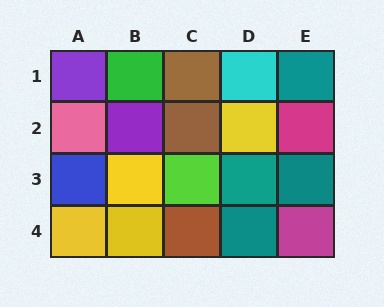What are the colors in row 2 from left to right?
Pink, purple, brown, yellow, magenta.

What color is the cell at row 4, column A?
Yellow.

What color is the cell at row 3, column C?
Lime.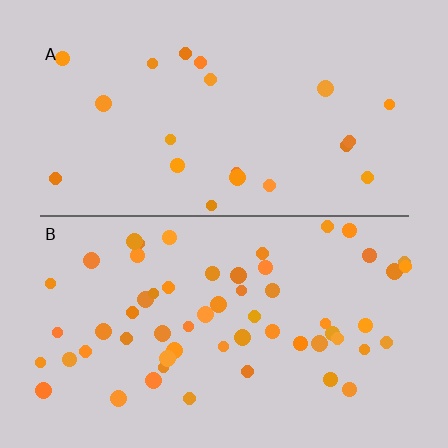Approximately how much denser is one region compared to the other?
Approximately 2.7× — region B over region A.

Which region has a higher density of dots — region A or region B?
B (the bottom).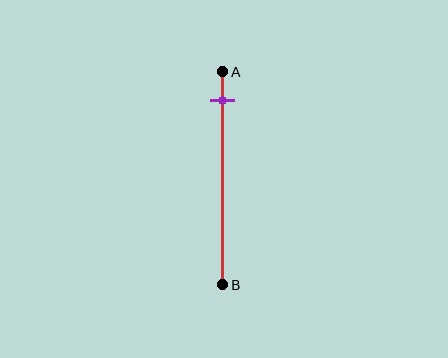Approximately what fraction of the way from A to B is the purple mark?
The purple mark is approximately 15% of the way from A to B.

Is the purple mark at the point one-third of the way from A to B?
No, the mark is at about 15% from A, not at the 33% one-third point.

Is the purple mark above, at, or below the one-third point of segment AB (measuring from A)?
The purple mark is above the one-third point of segment AB.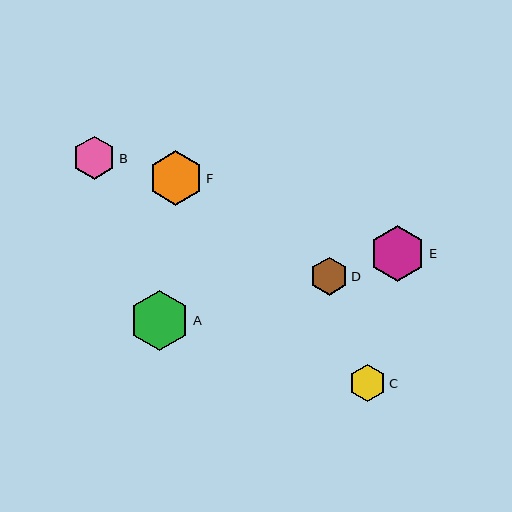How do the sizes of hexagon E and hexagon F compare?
Hexagon E and hexagon F are approximately the same size.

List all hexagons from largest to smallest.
From largest to smallest: A, E, F, B, D, C.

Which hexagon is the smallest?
Hexagon C is the smallest with a size of approximately 37 pixels.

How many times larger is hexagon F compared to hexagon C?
Hexagon F is approximately 1.5 times the size of hexagon C.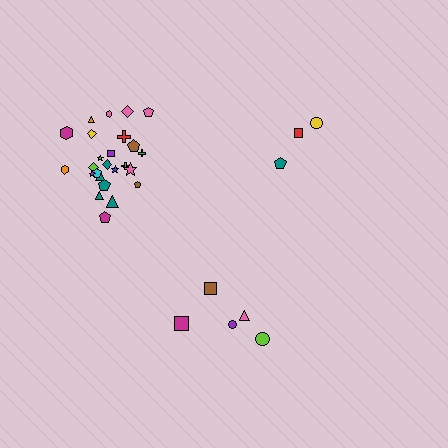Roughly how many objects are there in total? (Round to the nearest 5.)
Roughly 35 objects in total.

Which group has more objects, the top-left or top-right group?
The top-left group.